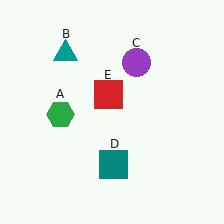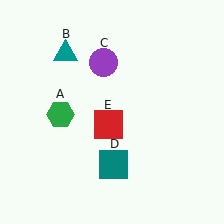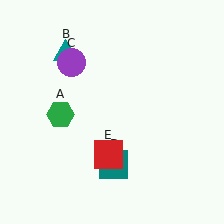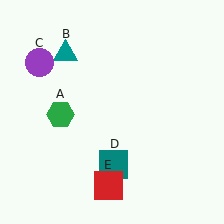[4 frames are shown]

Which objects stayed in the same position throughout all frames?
Green hexagon (object A) and teal triangle (object B) and teal square (object D) remained stationary.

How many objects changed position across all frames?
2 objects changed position: purple circle (object C), red square (object E).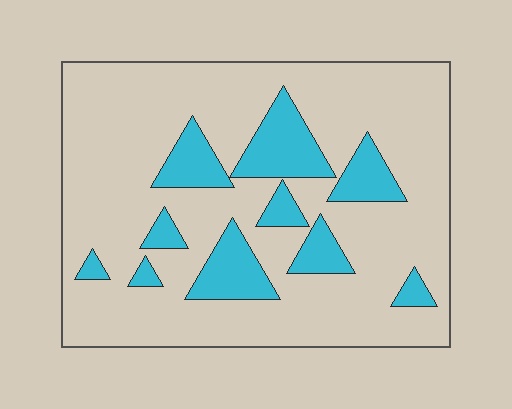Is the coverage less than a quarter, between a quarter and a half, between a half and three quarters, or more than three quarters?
Less than a quarter.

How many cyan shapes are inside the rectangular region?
10.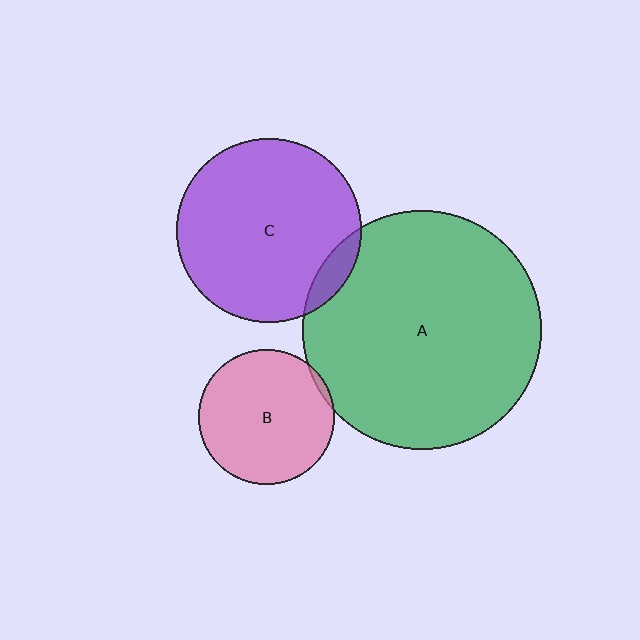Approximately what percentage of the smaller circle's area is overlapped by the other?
Approximately 5%.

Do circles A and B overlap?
Yes.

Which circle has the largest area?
Circle A (green).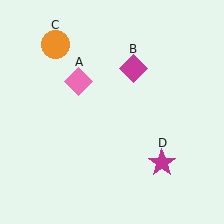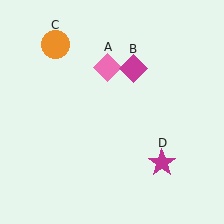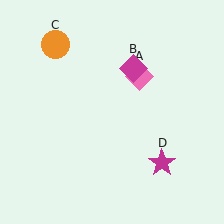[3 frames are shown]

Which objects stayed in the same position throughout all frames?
Magenta diamond (object B) and orange circle (object C) and magenta star (object D) remained stationary.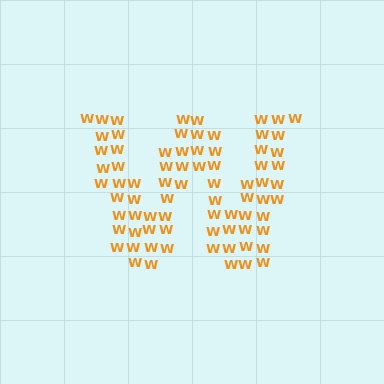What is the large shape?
The large shape is the letter W.